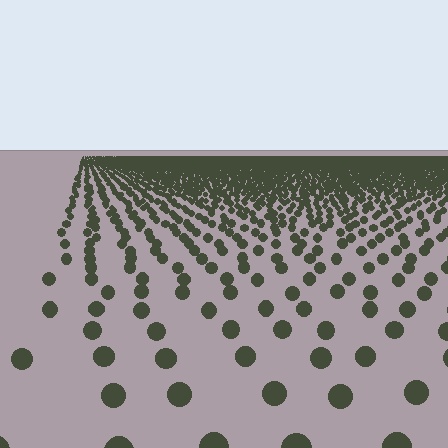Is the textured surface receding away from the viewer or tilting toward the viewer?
The surface is receding away from the viewer. Texture elements get smaller and denser toward the top.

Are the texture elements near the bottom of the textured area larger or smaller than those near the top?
Larger. Near the bottom, elements are closer to the viewer and appear at a bigger on-screen size.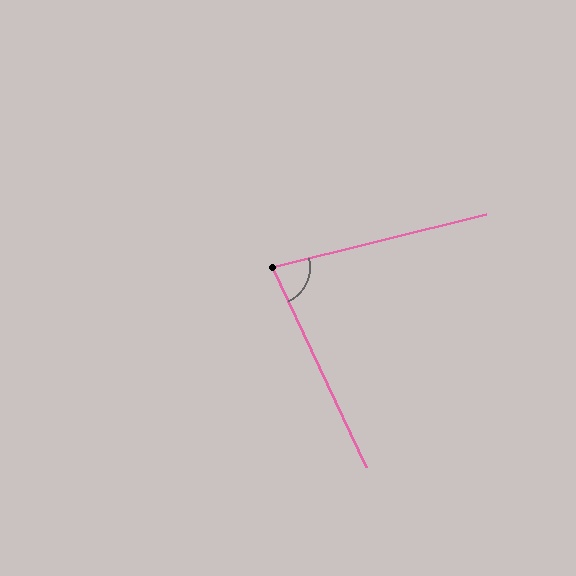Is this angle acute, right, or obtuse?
It is acute.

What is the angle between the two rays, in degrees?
Approximately 79 degrees.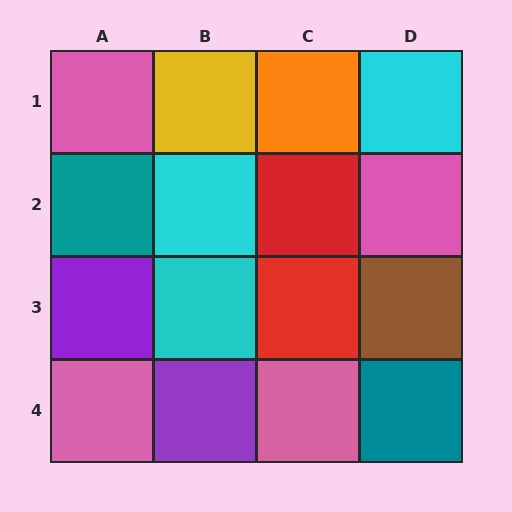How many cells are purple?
2 cells are purple.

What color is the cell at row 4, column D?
Teal.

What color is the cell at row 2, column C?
Red.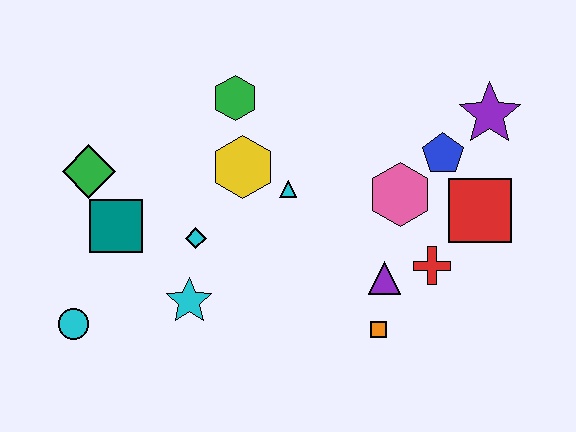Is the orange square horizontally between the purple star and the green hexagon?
Yes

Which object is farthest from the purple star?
The cyan circle is farthest from the purple star.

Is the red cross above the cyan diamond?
No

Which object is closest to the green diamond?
The teal square is closest to the green diamond.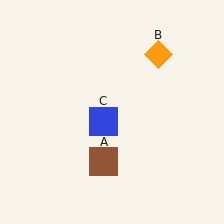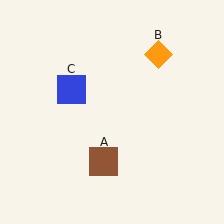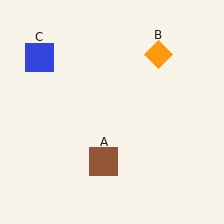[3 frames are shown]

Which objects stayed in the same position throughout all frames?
Brown square (object A) and orange diamond (object B) remained stationary.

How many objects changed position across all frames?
1 object changed position: blue square (object C).